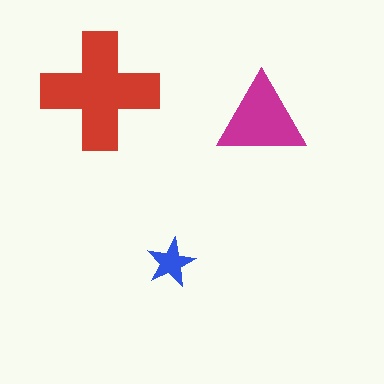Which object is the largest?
The red cross.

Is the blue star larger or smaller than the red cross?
Smaller.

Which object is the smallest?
The blue star.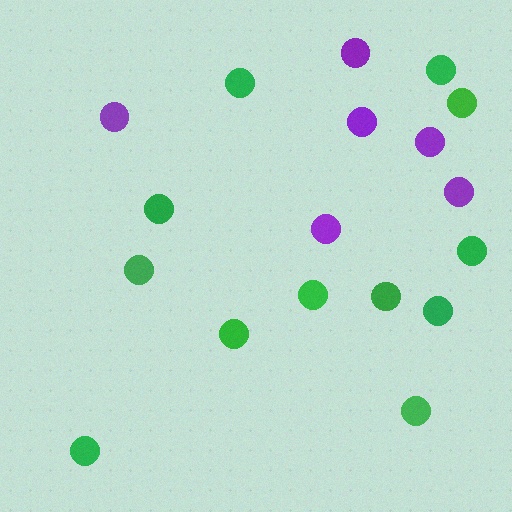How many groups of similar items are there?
There are 2 groups: one group of green circles (12) and one group of purple circles (6).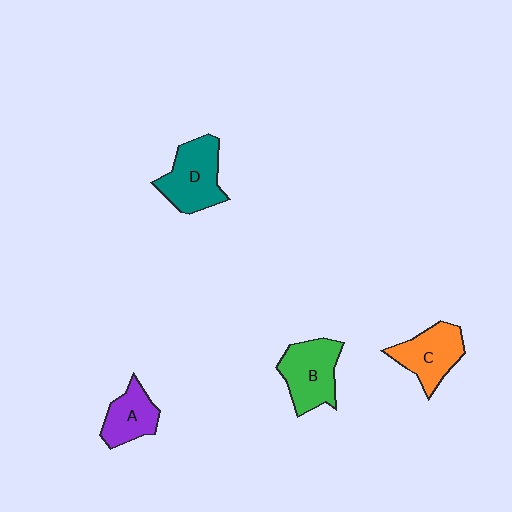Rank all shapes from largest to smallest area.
From largest to smallest: D (teal), B (green), C (orange), A (purple).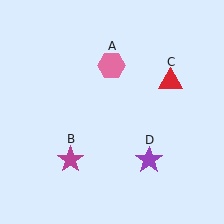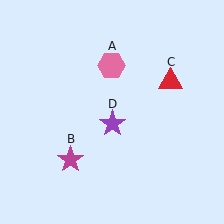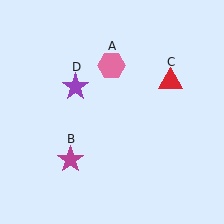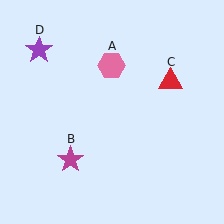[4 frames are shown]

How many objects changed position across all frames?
1 object changed position: purple star (object D).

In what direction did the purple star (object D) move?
The purple star (object D) moved up and to the left.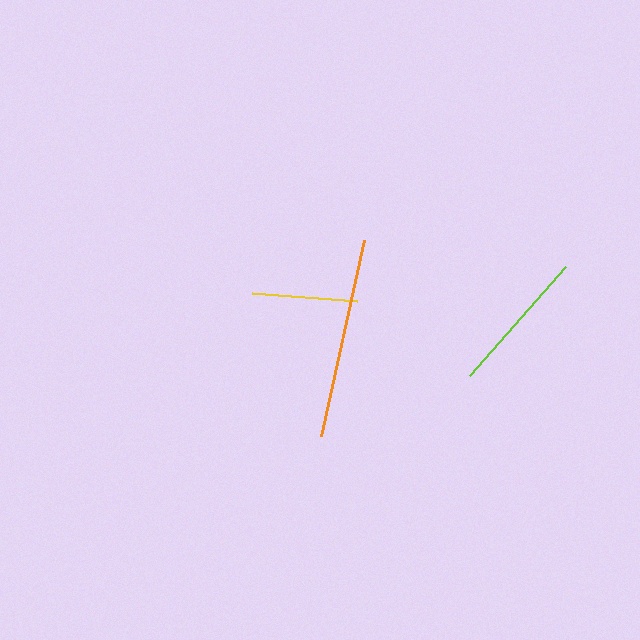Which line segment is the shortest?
The yellow line is the shortest at approximately 106 pixels.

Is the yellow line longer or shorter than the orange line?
The orange line is longer than the yellow line.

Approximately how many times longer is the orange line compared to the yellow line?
The orange line is approximately 1.9 times the length of the yellow line.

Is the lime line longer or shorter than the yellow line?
The lime line is longer than the yellow line.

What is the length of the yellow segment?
The yellow segment is approximately 106 pixels long.